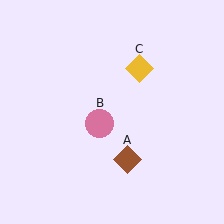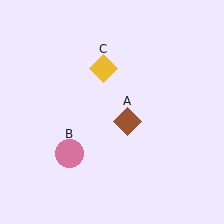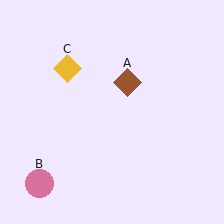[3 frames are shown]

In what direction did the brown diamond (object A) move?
The brown diamond (object A) moved up.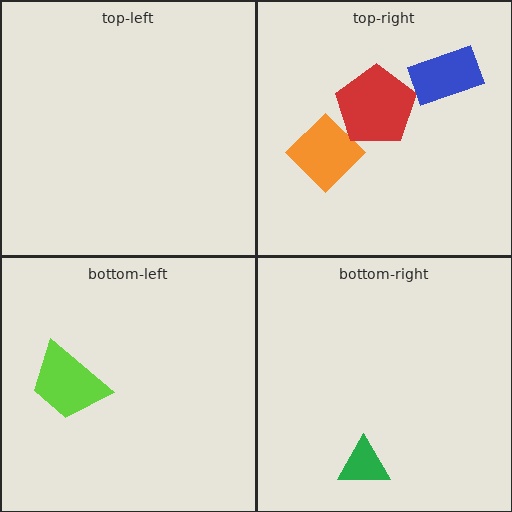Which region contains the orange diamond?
The top-right region.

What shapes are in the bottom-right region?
The green triangle.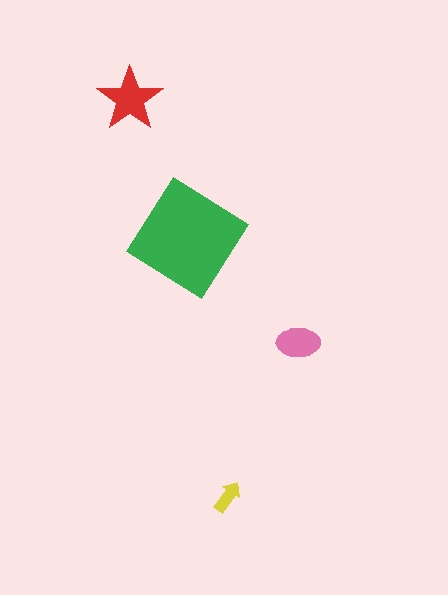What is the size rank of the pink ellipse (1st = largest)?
3rd.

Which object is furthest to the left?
The red star is leftmost.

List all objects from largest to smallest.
The green diamond, the red star, the pink ellipse, the yellow arrow.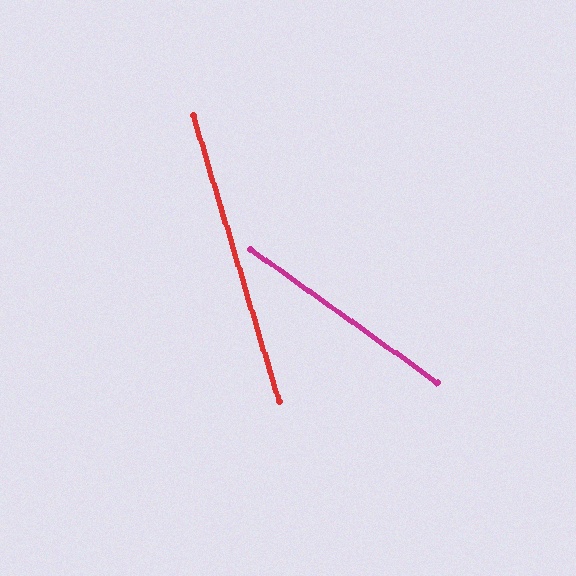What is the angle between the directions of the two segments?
Approximately 38 degrees.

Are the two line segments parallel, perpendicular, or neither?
Neither parallel nor perpendicular — they differ by about 38°.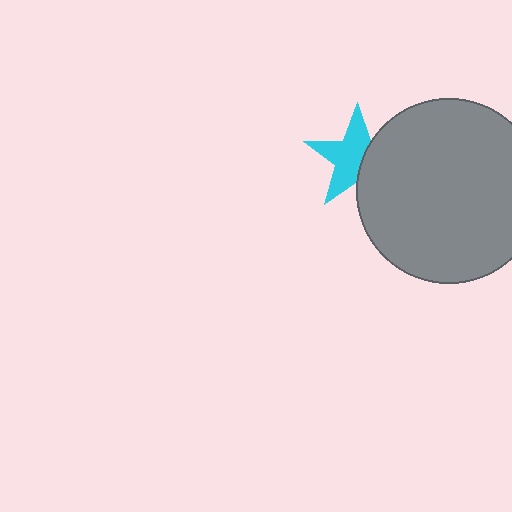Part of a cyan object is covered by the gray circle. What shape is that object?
It is a star.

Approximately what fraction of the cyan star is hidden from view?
Roughly 37% of the cyan star is hidden behind the gray circle.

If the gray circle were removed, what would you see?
You would see the complete cyan star.